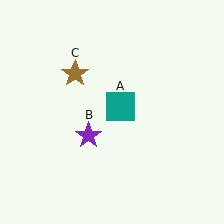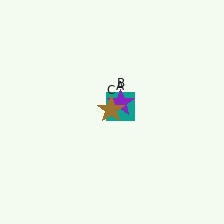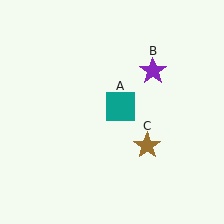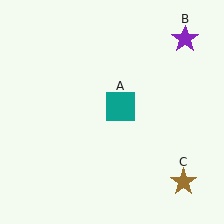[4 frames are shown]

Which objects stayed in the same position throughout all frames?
Teal square (object A) remained stationary.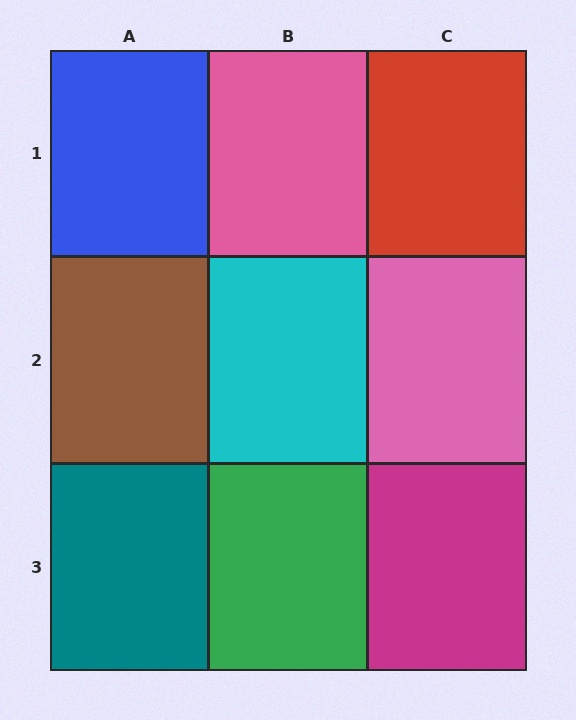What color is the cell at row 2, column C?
Pink.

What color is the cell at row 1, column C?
Red.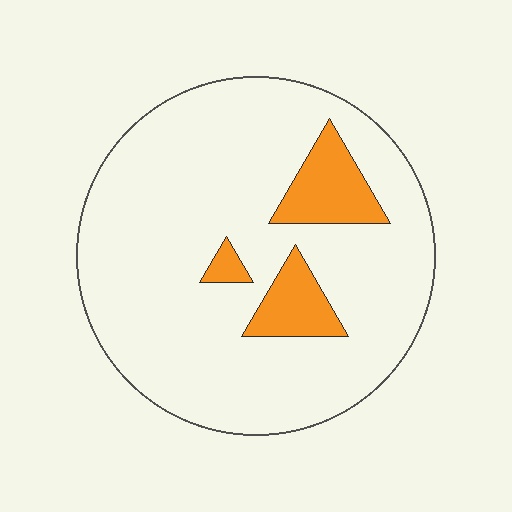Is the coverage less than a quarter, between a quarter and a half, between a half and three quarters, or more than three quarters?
Less than a quarter.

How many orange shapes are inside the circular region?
3.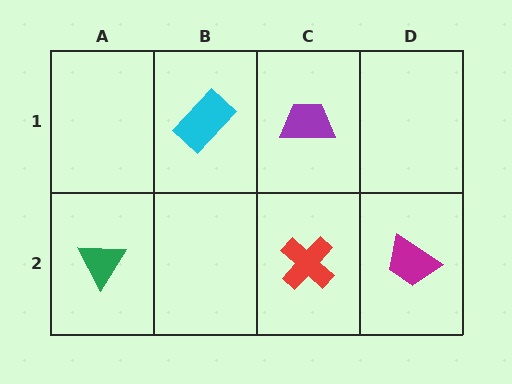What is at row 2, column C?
A red cross.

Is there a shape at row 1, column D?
No, that cell is empty.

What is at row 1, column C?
A purple trapezoid.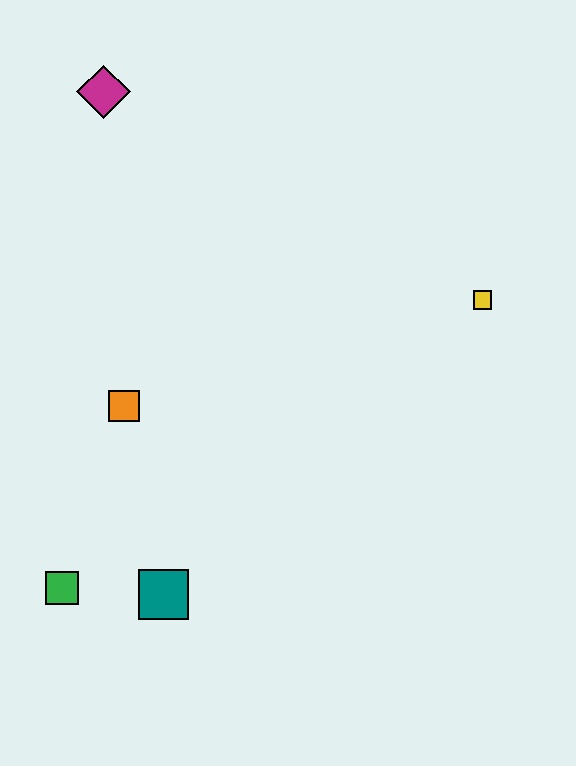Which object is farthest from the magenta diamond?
The teal square is farthest from the magenta diamond.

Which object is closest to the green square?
The teal square is closest to the green square.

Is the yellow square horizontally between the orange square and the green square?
No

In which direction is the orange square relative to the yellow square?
The orange square is to the left of the yellow square.